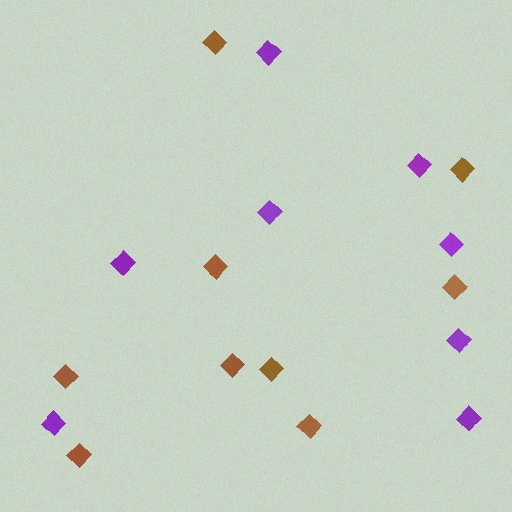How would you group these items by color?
There are 2 groups: one group of purple diamonds (8) and one group of brown diamonds (9).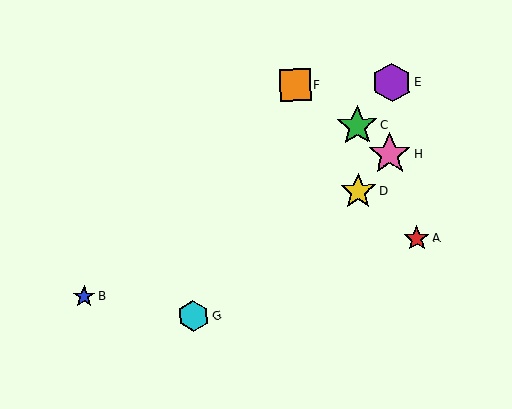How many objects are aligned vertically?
2 objects (C, D) are aligned vertically.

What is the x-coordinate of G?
Object G is at x≈193.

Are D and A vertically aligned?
No, D is at x≈358 and A is at x≈417.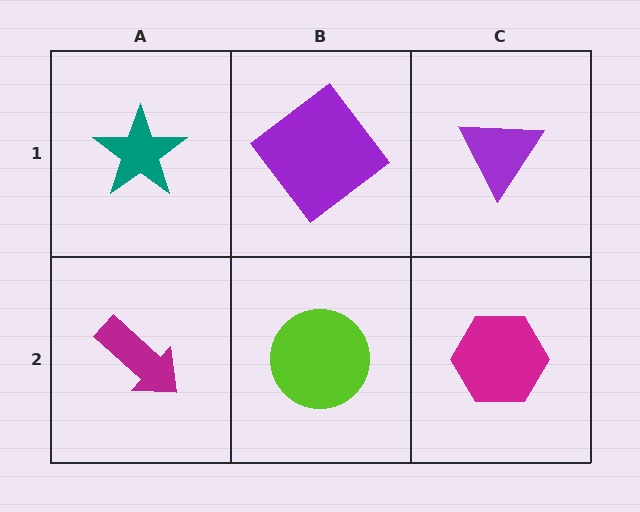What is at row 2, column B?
A lime circle.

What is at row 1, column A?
A teal star.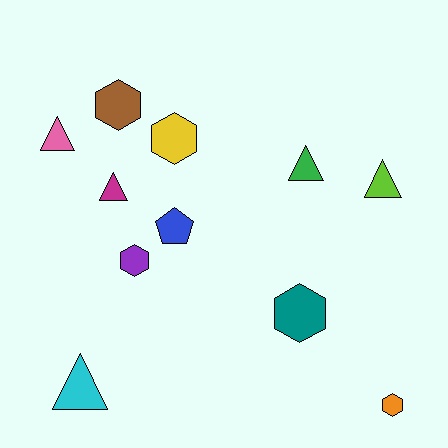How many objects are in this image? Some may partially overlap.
There are 11 objects.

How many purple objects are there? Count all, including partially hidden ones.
There is 1 purple object.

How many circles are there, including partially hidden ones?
There are no circles.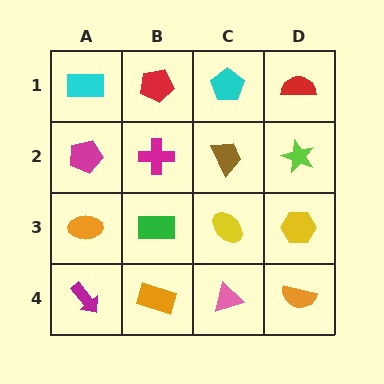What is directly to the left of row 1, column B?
A cyan rectangle.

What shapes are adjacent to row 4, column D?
A yellow hexagon (row 3, column D), a pink triangle (row 4, column C).